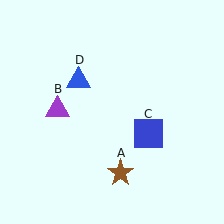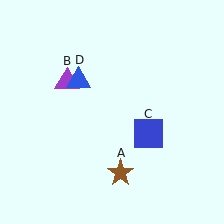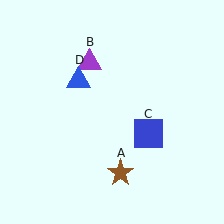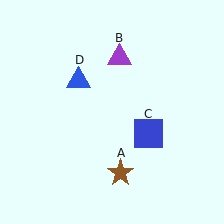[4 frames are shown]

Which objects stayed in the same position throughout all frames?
Brown star (object A) and blue square (object C) and blue triangle (object D) remained stationary.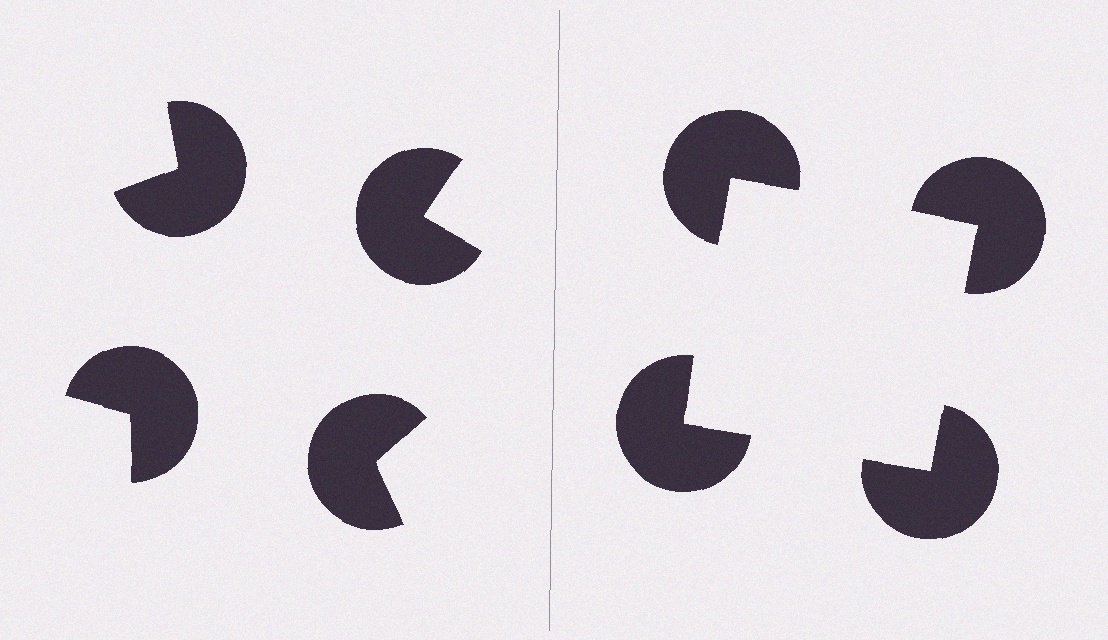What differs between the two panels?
The pac-man discs are positioned identically on both sides; only the wedge orientations differ. On the right they align to a square; on the left they are misaligned.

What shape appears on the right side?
An illusory square.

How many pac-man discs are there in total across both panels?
8 — 4 on each side.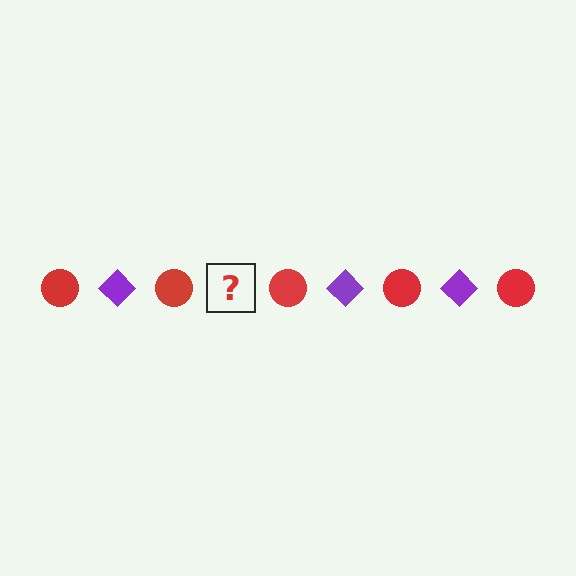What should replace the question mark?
The question mark should be replaced with a purple diamond.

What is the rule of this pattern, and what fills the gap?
The rule is that the pattern alternates between red circle and purple diamond. The gap should be filled with a purple diamond.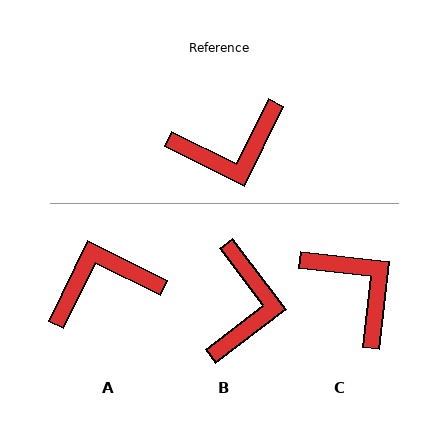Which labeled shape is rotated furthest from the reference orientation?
A, about 180 degrees away.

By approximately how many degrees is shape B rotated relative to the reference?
Approximately 63 degrees counter-clockwise.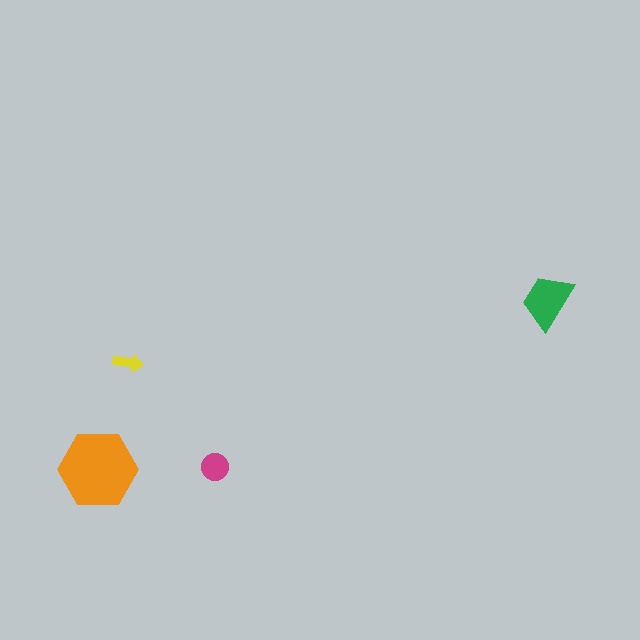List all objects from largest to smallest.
The orange hexagon, the green trapezoid, the magenta circle, the yellow arrow.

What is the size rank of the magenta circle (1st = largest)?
3rd.